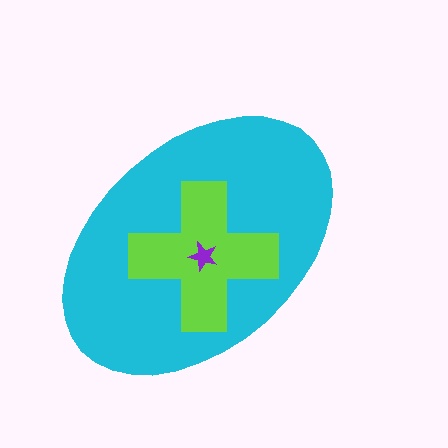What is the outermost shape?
The cyan ellipse.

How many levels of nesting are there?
3.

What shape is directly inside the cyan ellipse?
The lime cross.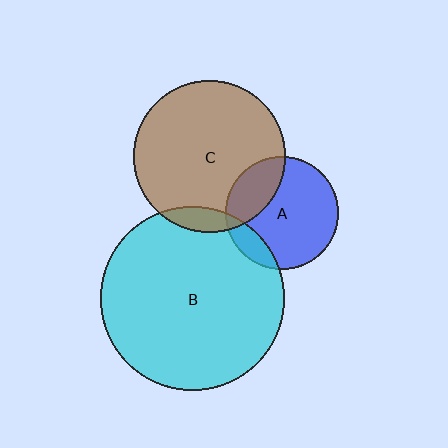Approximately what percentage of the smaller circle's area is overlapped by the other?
Approximately 15%.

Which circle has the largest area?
Circle B (cyan).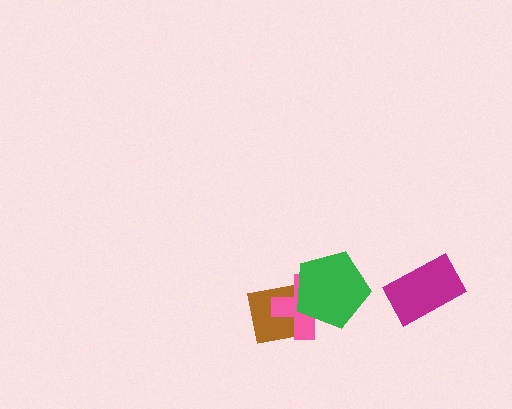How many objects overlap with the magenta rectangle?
0 objects overlap with the magenta rectangle.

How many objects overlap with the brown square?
2 objects overlap with the brown square.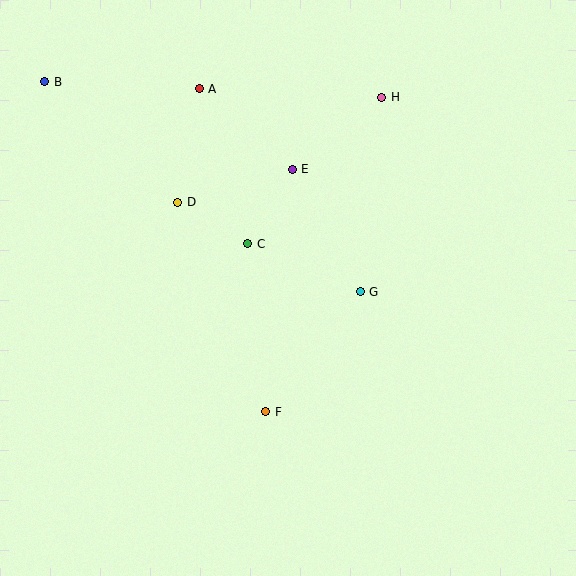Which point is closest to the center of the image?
Point C at (248, 244) is closest to the center.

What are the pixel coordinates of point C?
Point C is at (248, 244).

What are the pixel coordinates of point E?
Point E is at (292, 169).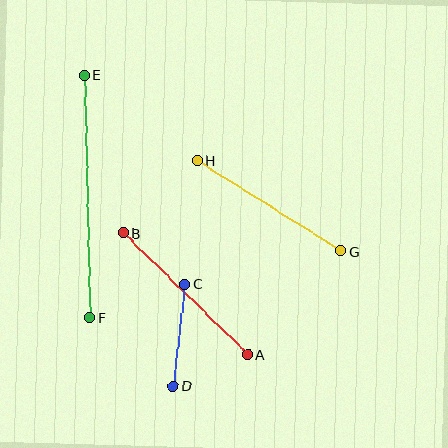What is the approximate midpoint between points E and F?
The midpoint is at approximately (87, 197) pixels.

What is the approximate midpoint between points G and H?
The midpoint is at approximately (269, 206) pixels.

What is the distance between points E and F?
The distance is approximately 242 pixels.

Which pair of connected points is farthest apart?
Points E and F are farthest apart.